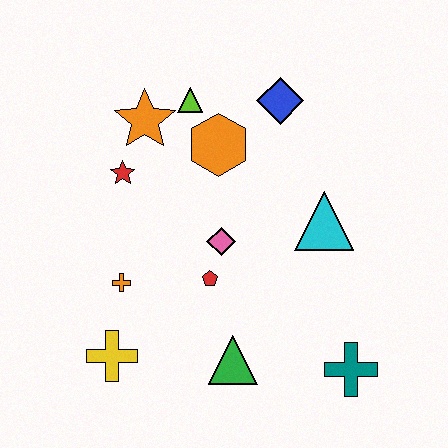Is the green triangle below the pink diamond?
Yes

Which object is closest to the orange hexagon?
The lime triangle is closest to the orange hexagon.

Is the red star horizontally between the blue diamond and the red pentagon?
No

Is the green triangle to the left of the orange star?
No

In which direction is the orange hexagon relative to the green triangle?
The orange hexagon is above the green triangle.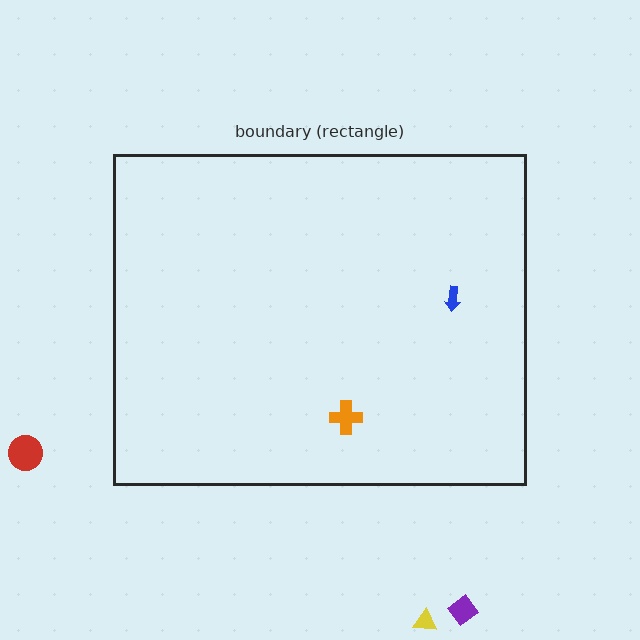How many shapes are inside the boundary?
2 inside, 3 outside.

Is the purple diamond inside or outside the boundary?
Outside.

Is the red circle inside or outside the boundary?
Outside.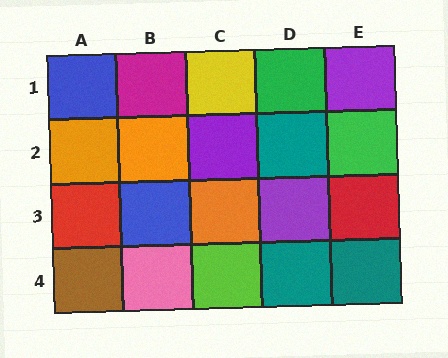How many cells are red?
2 cells are red.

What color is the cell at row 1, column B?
Magenta.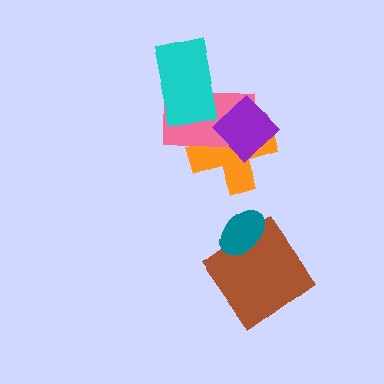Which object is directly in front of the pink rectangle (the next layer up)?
The purple diamond is directly in front of the pink rectangle.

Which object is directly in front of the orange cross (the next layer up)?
The pink rectangle is directly in front of the orange cross.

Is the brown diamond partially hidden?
Yes, it is partially covered by another shape.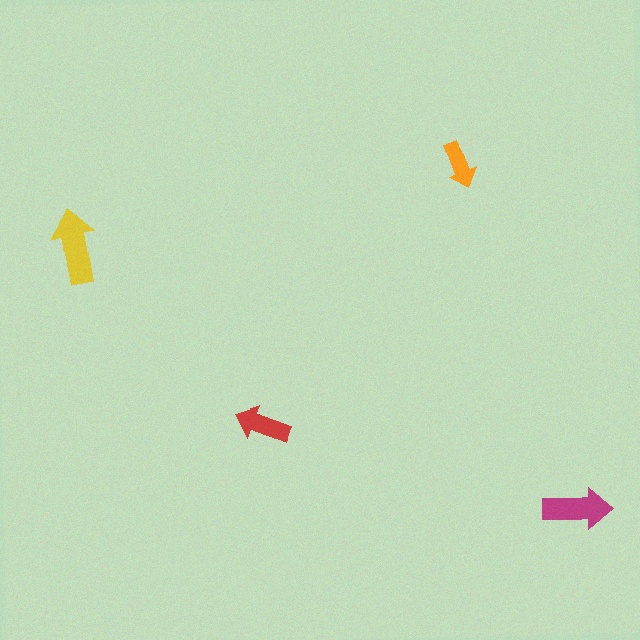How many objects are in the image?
There are 4 objects in the image.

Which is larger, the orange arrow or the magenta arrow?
The magenta one.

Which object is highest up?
The orange arrow is topmost.